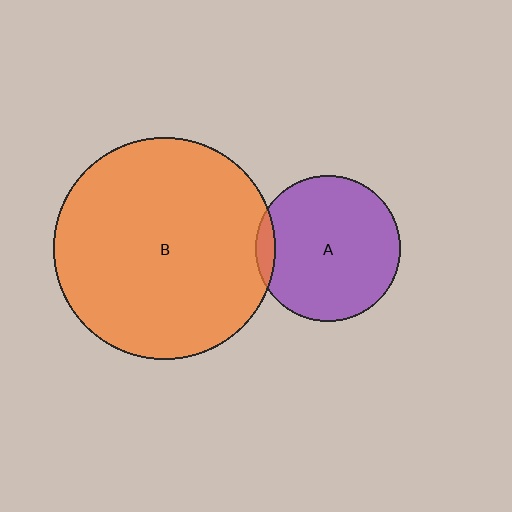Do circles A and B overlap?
Yes.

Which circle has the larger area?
Circle B (orange).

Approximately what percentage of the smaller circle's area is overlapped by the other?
Approximately 5%.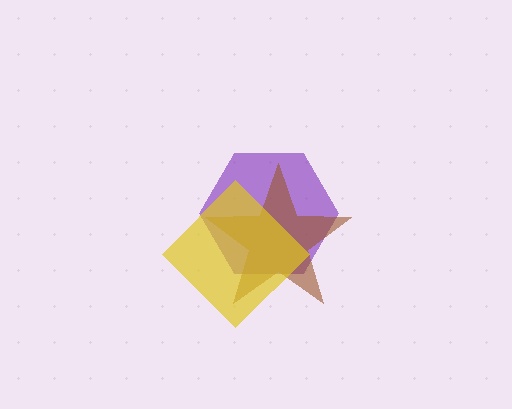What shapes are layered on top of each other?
The layered shapes are: a purple hexagon, a brown star, a yellow diamond.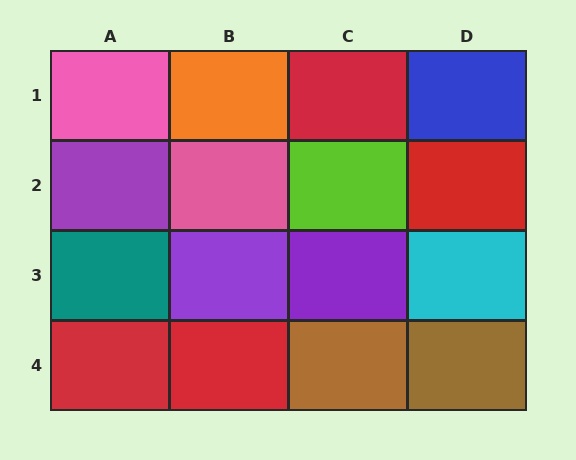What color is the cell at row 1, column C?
Red.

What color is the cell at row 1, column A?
Pink.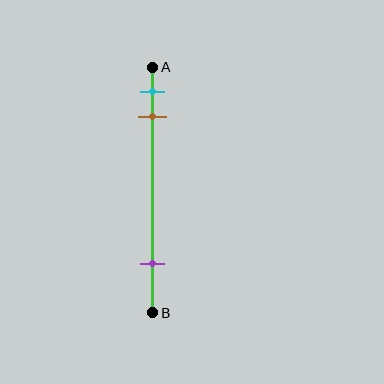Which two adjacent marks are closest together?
The cyan and brown marks are the closest adjacent pair.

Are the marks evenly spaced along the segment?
No, the marks are not evenly spaced.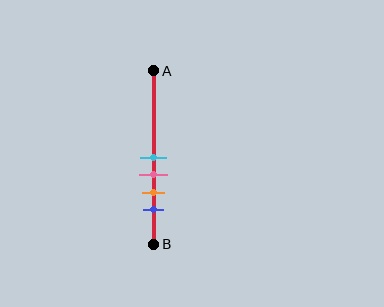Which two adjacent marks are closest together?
The cyan and pink marks are the closest adjacent pair.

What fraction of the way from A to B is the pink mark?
The pink mark is approximately 60% (0.6) of the way from A to B.